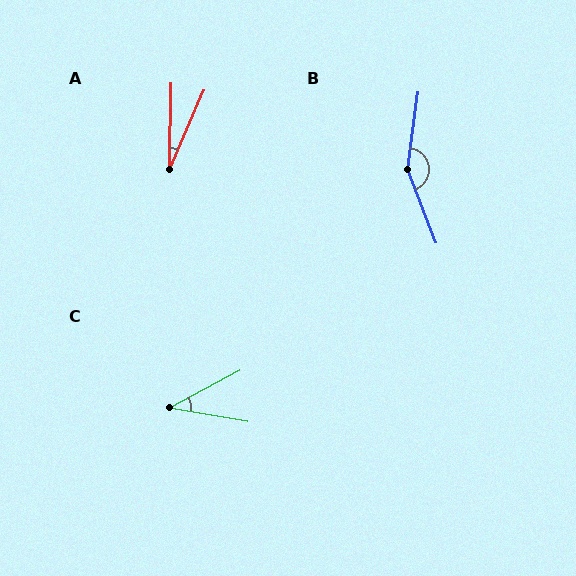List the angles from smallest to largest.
A (22°), C (38°), B (151°).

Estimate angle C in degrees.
Approximately 38 degrees.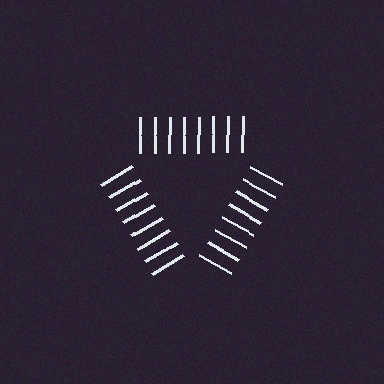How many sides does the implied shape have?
3 sides — the line-ends trace a triangle.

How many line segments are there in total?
24 — 8 along each of the 3 edges.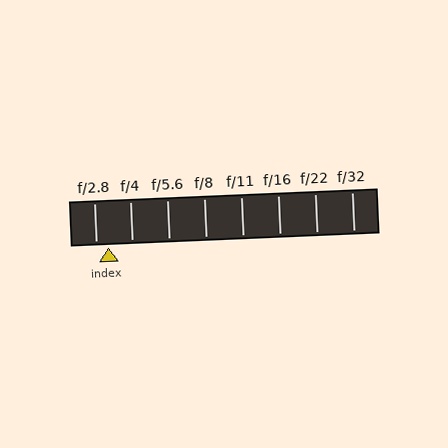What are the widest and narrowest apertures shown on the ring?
The widest aperture shown is f/2.8 and the narrowest is f/32.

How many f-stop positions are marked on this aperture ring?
There are 8 f-stop positions marked.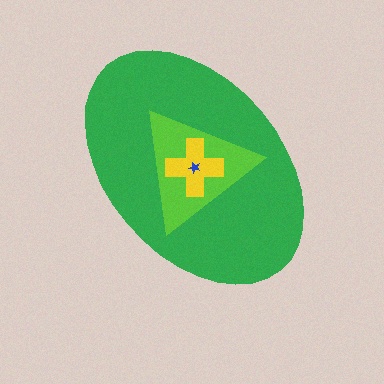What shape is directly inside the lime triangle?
The yellow cross.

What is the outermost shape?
The green ellipse.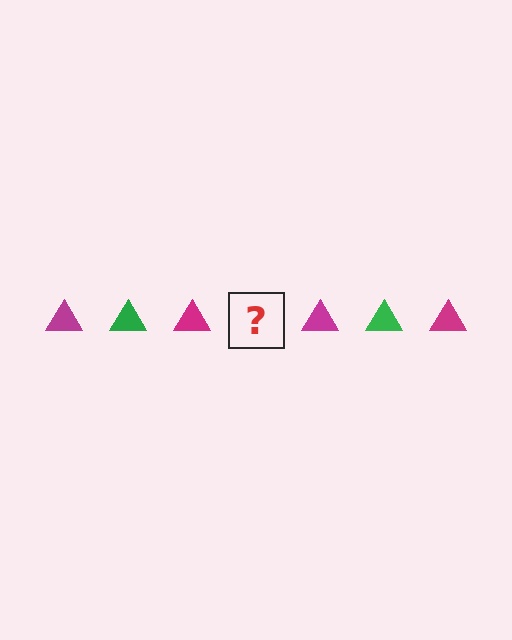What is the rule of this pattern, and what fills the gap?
The rule is that the pattern cycles through magenta, green triangles. The gap should be filled with a green triangle.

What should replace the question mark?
The question mark should be replaced with a green triangle.